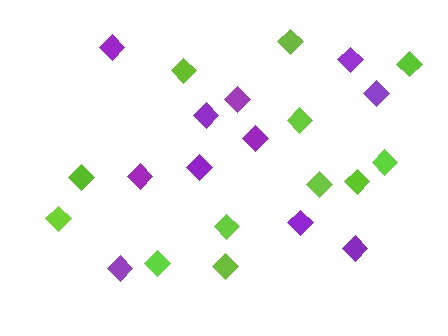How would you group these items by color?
There are 2 groups: one group of purple diamonds (11) and one group of lime diamonds (12).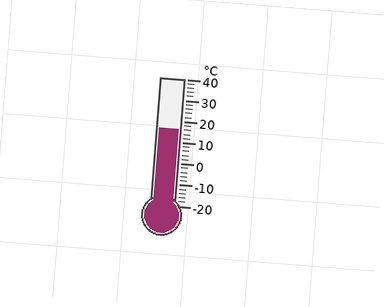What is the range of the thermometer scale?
The thermometer scale ranges from -20°C to 40°C.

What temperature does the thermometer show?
The thermometer shows approximately 16°C.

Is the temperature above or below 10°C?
The temperature is above 10°C.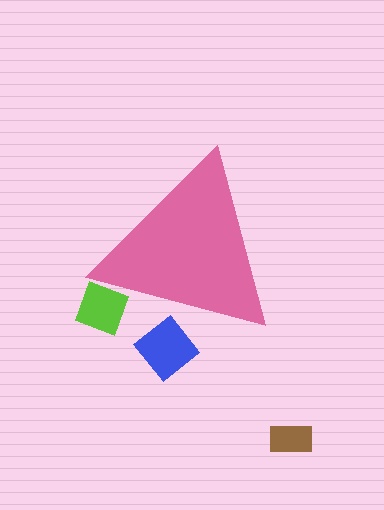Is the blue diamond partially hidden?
Yes, the blue diamond is partially hidden behind the pink triangle.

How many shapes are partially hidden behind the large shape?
2 shapes are partially hidden.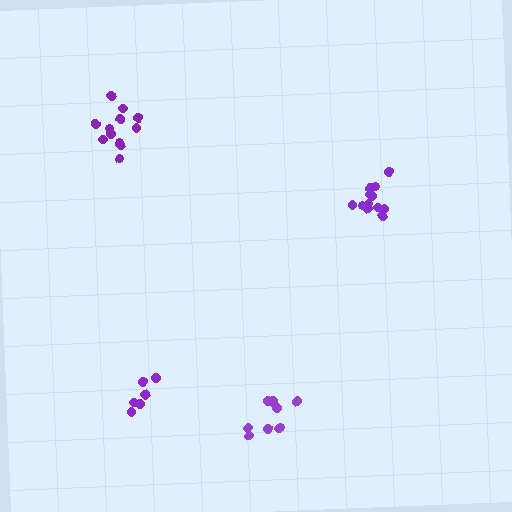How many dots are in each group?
Group 1: 9 dots, Group 2: 12 dots, Group 3: 6 dots, Group 4: 12 dots (39 total).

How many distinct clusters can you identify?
There are 4 distinct clusters.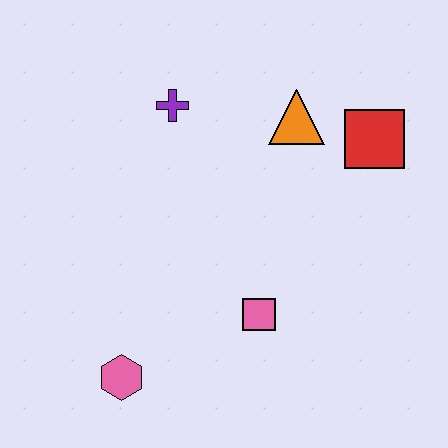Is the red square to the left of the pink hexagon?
No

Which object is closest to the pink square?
The pink hexagon is closest to the pink square.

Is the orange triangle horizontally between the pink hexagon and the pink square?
No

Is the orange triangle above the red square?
Yes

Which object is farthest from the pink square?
The purple cross is farthest from the pink square.